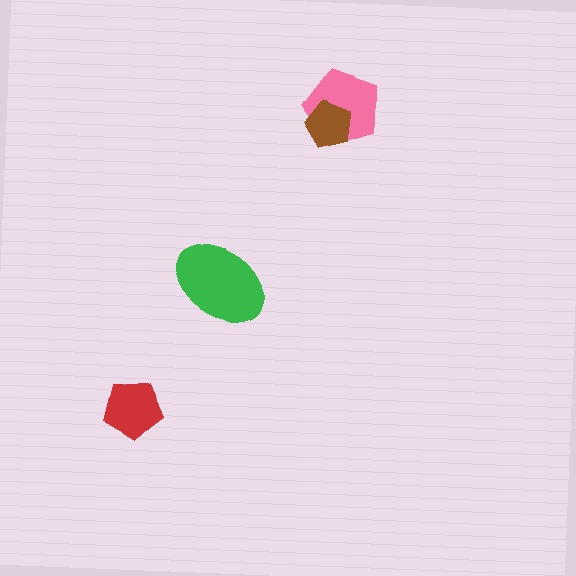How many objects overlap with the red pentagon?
0 objects overlap with the red pentagon.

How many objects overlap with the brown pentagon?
1 object overlaps with the brown pentagon.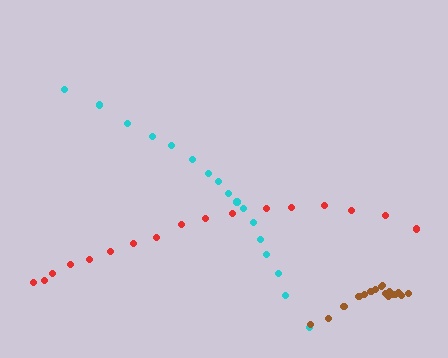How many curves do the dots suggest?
There are 3 distinct paths.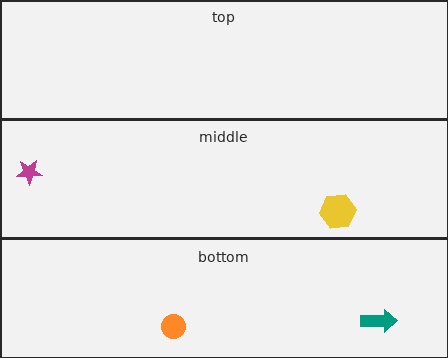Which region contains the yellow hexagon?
The middle region.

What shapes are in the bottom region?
The teal arrow, the orange circle.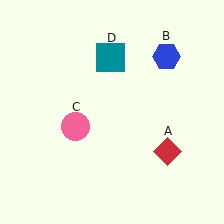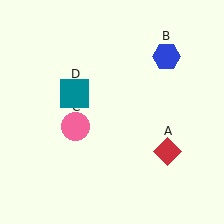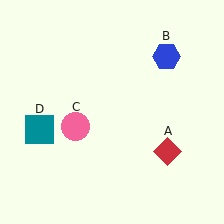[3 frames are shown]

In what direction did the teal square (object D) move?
The teal square (object D) moved down and to the left.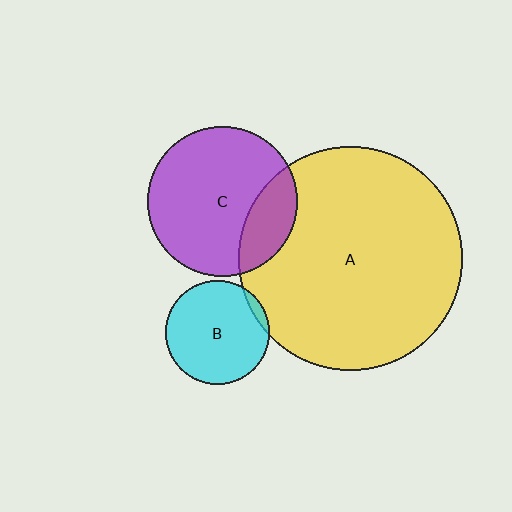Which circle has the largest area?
Circle A (yellow).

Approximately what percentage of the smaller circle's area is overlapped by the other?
Approximately 20%.